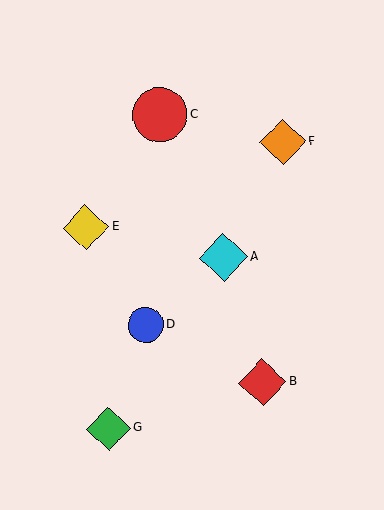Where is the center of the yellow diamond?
The center of the yellow diamond is at (86, 228).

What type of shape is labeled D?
Shape D is a blue circle.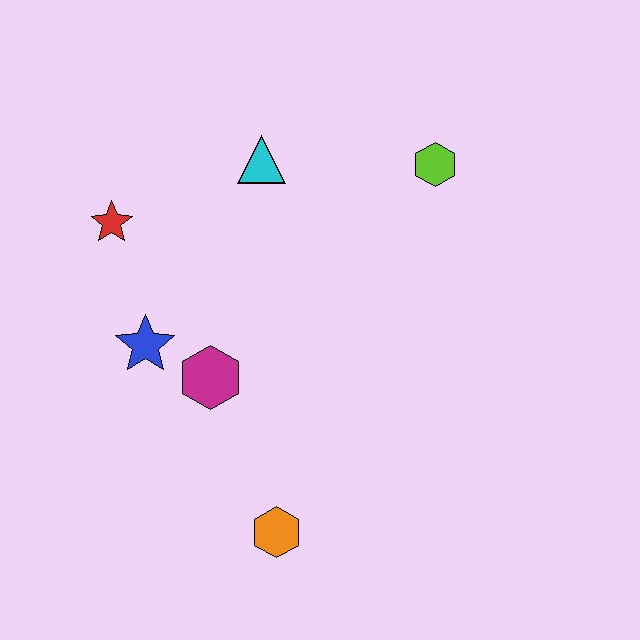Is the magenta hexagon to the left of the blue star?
No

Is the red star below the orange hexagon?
No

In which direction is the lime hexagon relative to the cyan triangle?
The lime hexagon is to the right of the cyan triangle.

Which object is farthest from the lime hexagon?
The orange hexagon is farthest from the lime hexagon.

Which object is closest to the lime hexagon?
The cyan triangle is closest to the lime hexagon.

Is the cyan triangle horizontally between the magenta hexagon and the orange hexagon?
Yes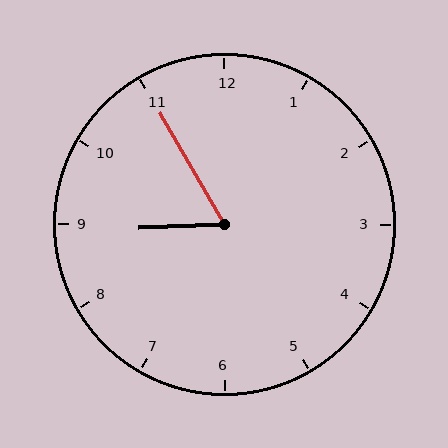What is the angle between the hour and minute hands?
Approximately 62 degrees.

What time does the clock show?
8:55.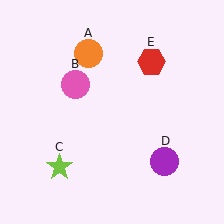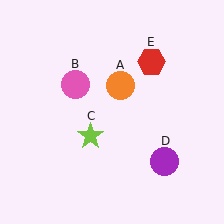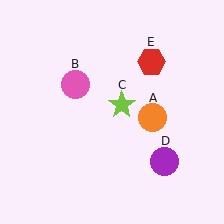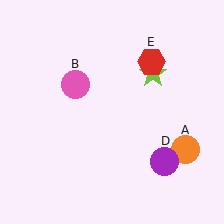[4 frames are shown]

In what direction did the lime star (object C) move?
The lime star (object C) moved up and to the right.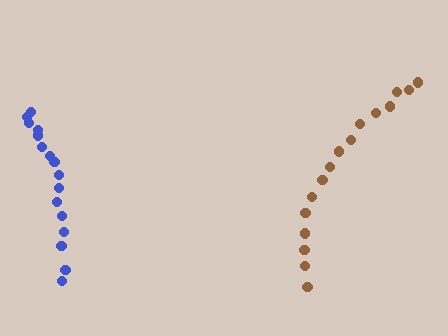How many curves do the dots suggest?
There are 2 distinct paths.